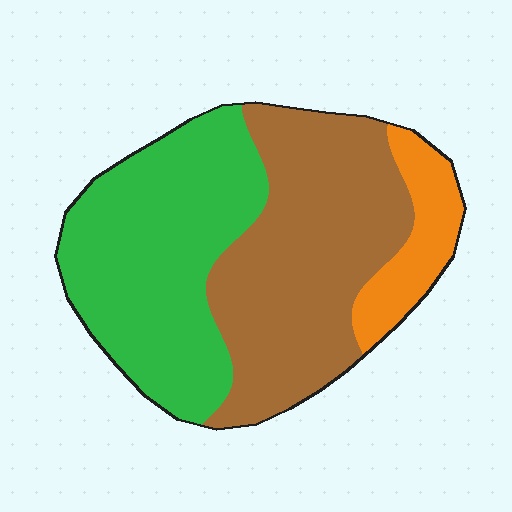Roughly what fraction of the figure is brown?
Brown takes up between a quarter and a half of the figure.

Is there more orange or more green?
Green.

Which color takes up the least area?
Orange, at roughly 10%.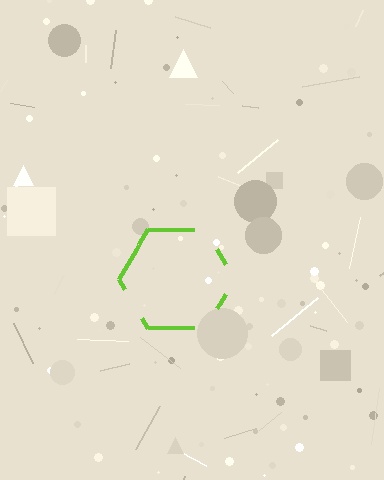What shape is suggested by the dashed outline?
The dashed outline suggests a hexagon.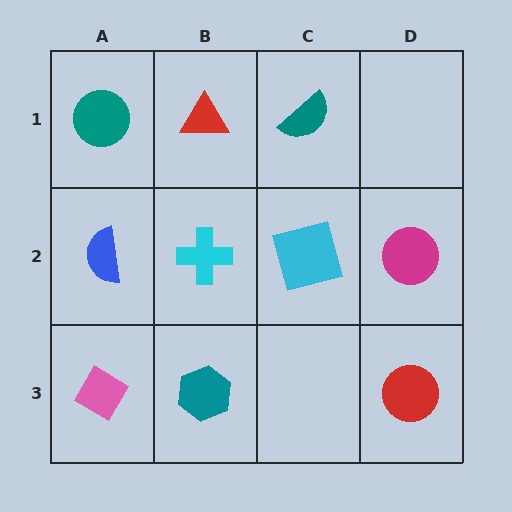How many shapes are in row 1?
3 shapes.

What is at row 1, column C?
A teal semicircle.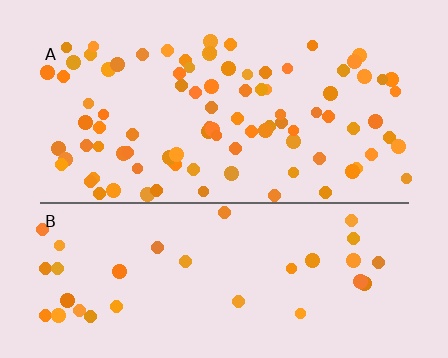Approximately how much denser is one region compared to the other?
Approximately 2.6× — region A over region B.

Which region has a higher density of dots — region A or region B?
A (the top).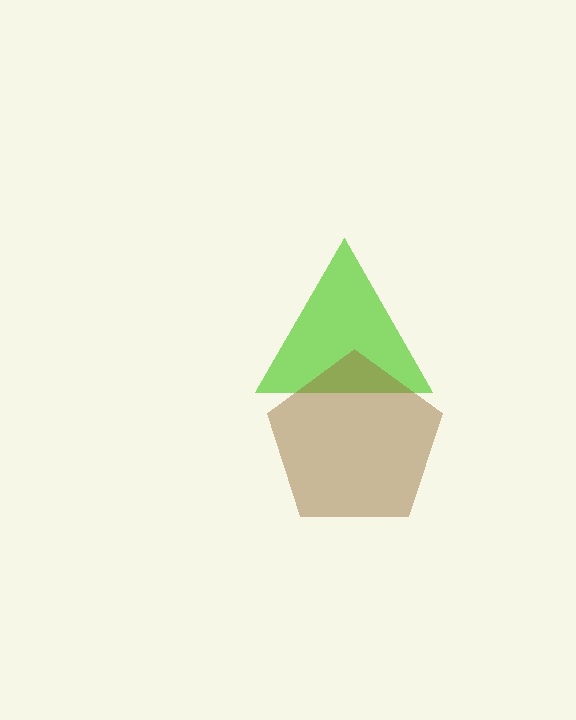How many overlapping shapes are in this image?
There are 2 overlapping shapes in the image.